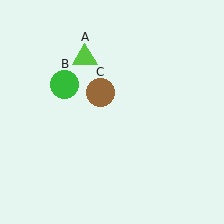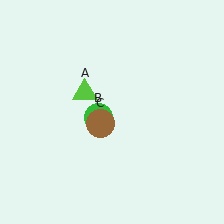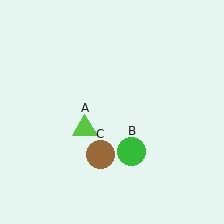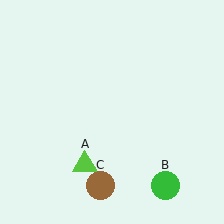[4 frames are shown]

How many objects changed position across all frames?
3 objects changed position: lime triangle (object A), green circle (object B), brown circle (object C).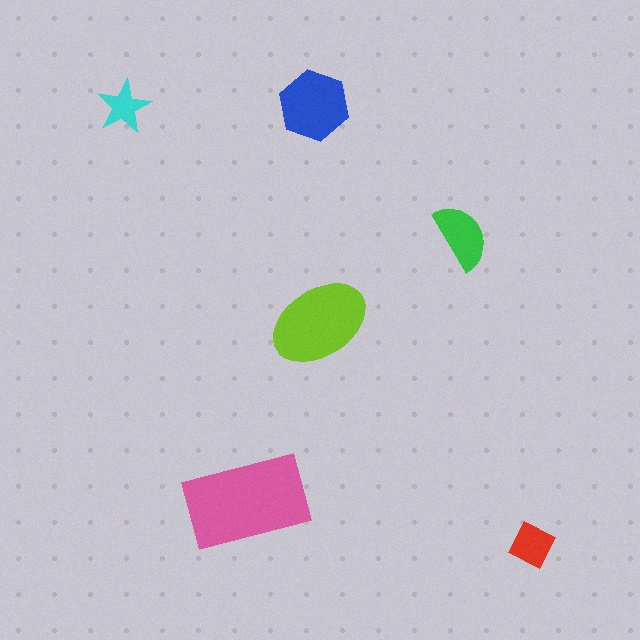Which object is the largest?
The pink rectangle.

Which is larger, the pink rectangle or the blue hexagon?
The pink rectangle.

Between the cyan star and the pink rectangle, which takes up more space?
The pink rectangle.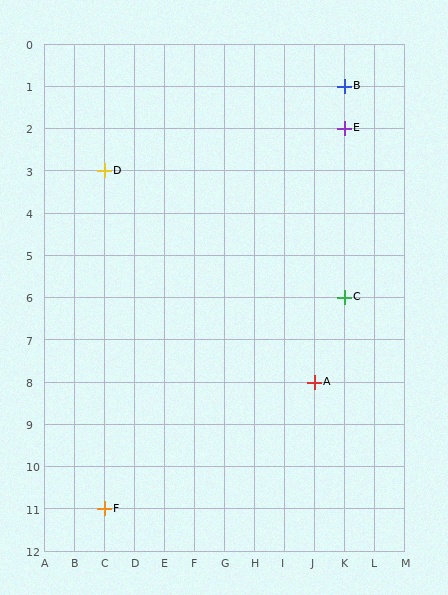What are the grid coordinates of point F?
Point F is at grid coordinates (C, 11).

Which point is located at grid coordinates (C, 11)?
Point F is at (C, 11).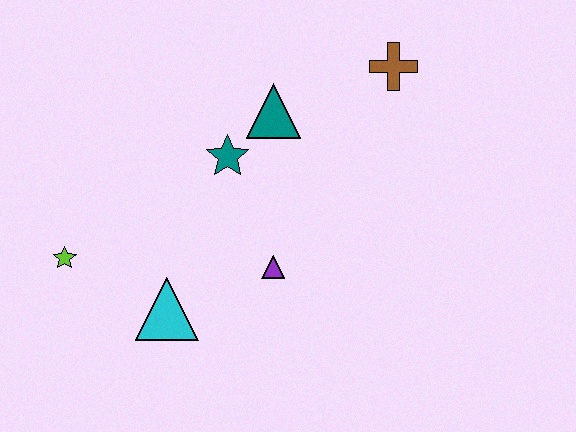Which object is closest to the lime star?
The cyan triangle is closest to the lime star.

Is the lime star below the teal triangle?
Yes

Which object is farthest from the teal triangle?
The lime star is farthest from the teal triangle.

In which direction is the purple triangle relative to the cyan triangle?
The purple triangle is to the right of the cyan triangle.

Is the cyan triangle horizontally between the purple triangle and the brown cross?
No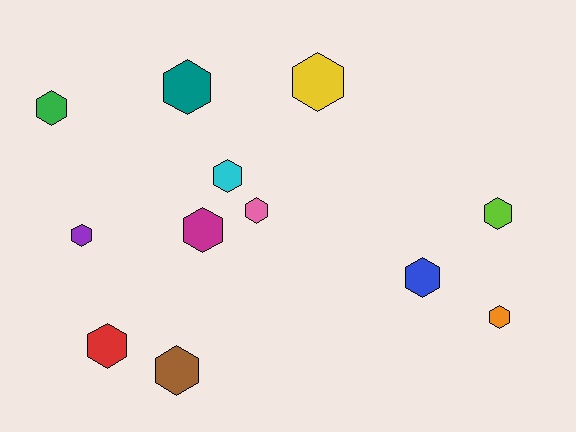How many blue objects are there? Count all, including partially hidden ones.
There is 1 blue object.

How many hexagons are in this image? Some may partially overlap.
There are 12 hexagons.